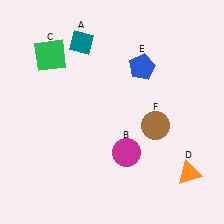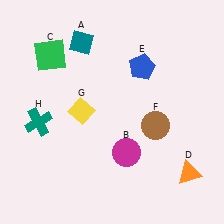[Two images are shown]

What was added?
A yellow diamond (G), a teal cross (H) were added in Image 2.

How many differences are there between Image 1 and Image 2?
There are 2 differences between the two images.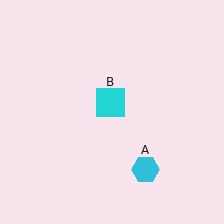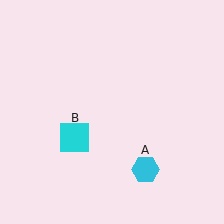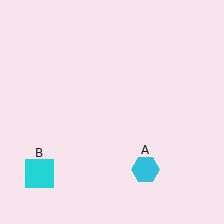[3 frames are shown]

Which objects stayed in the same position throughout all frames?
Cyan hexagon (object A) remained stationary.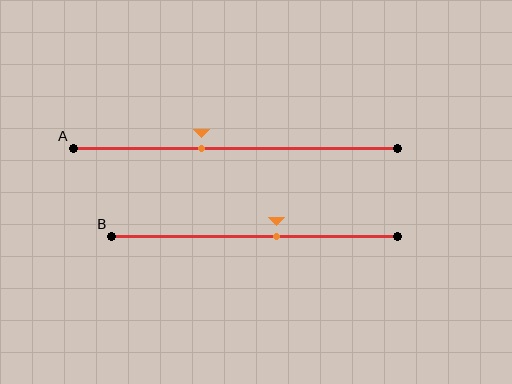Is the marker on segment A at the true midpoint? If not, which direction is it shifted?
No, the marker on segment A is shifted to the left by about 10% of the segment length.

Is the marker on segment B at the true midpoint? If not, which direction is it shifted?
No, the marker on segment B is shifted to the right by about 8% of the segment length.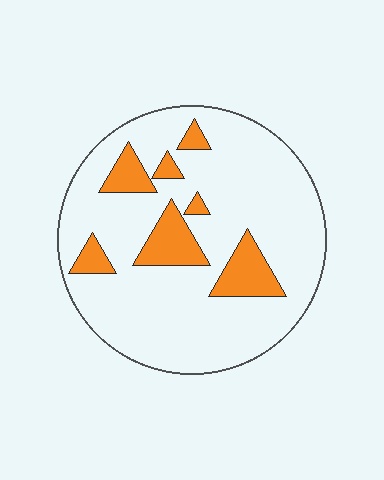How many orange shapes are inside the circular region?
7.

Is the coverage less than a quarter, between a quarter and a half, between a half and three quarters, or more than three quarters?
Less than a quarter.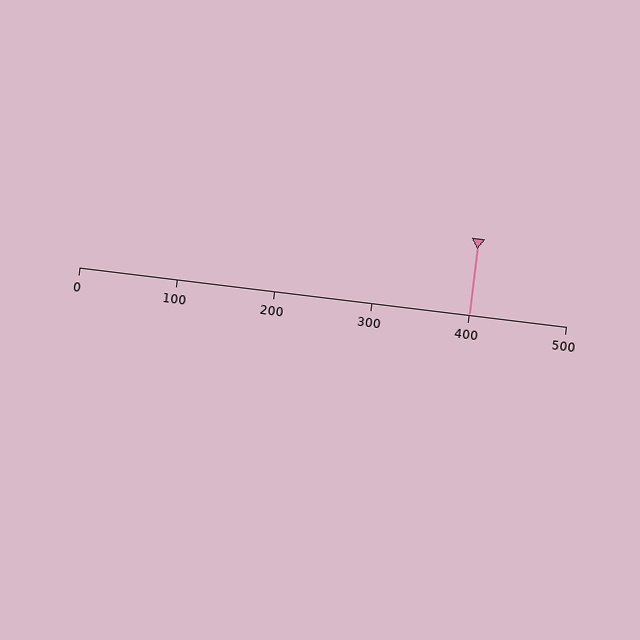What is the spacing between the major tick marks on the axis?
The major ticks are spaced 100 apart.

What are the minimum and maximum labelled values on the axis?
The axis runs from 0 to 500.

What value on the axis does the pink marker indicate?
The marker indicates approximately 400.